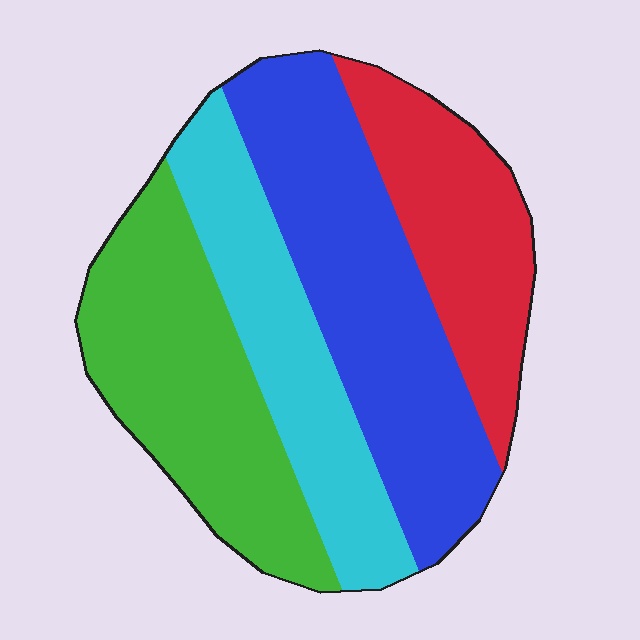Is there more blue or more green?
Blue.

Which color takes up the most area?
Blue, at roughly 30%.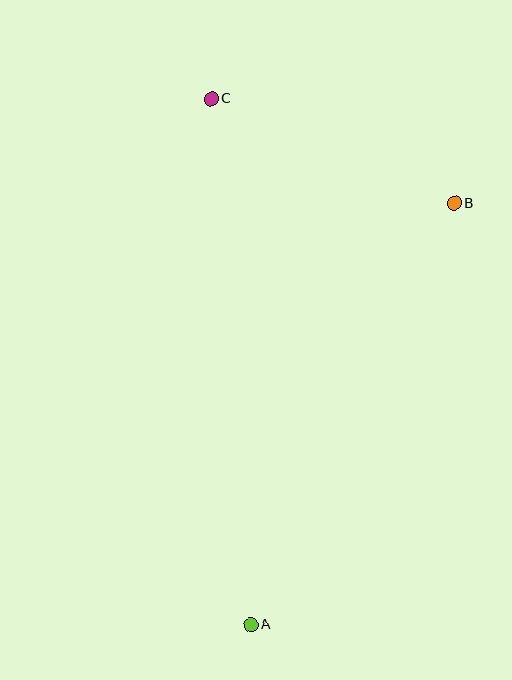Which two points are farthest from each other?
Points A and C are farthest from each other.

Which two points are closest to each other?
Points B and C are closest to each other.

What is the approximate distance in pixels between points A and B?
The distance between A and B is approximately 468 pixels.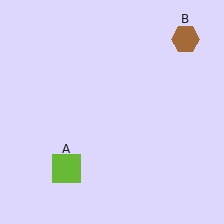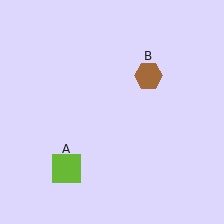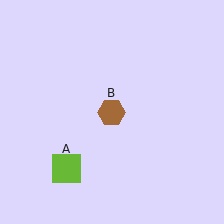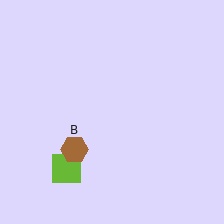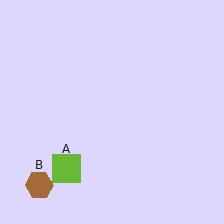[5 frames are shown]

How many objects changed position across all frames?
1 object changed position: brown hexagon (object B).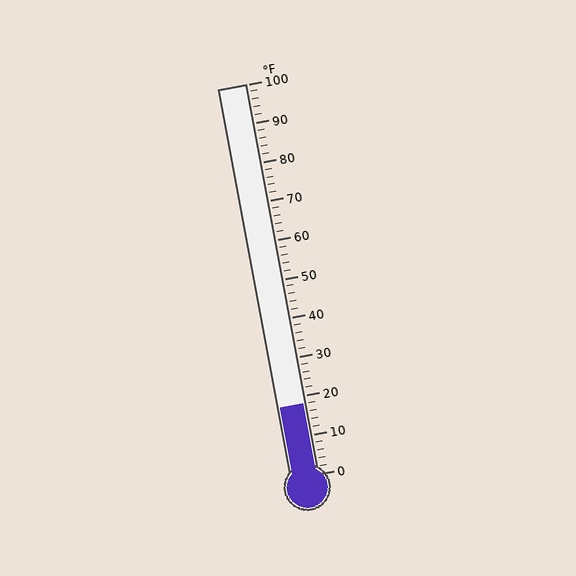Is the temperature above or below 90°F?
The temperature is below 90°F.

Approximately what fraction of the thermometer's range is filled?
The thermometer is filled to approximately 20% of its range.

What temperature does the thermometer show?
The thermometer shows approximately 18°F.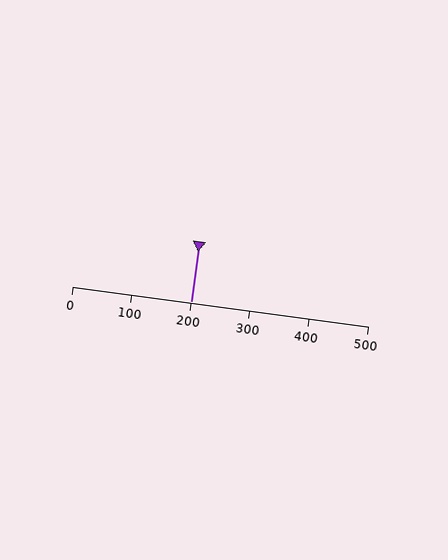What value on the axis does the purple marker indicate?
The marker indicates approximately 200.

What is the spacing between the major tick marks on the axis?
The major ticks are spaced 100 apart.